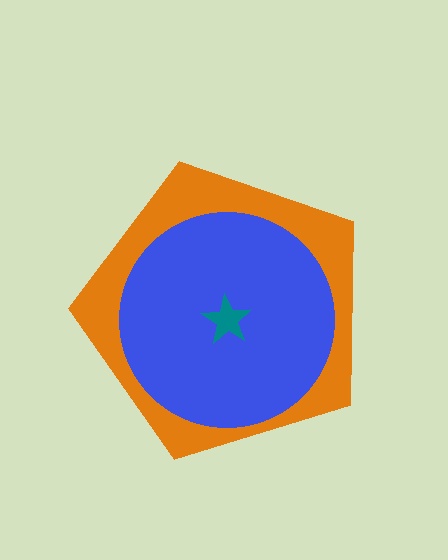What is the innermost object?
The teal star.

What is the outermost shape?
The orange pentagon.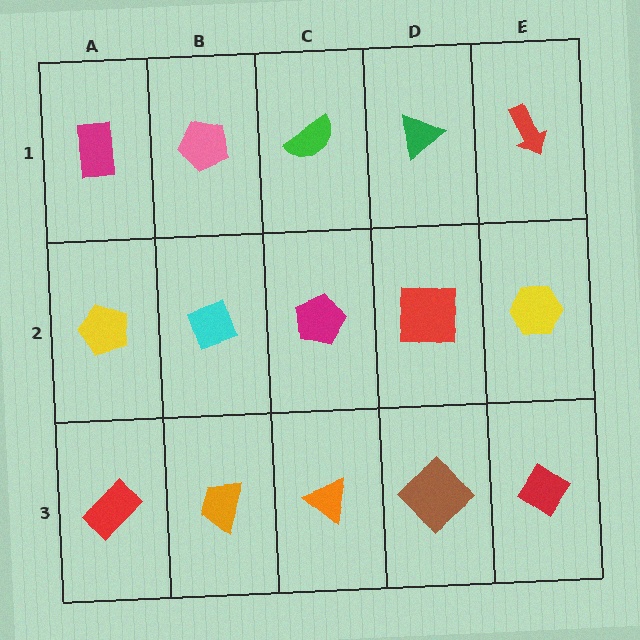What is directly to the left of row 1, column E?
A green triangle.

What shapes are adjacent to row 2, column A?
A magenta rectangle (row 1, column A), a red rectangle (row 3, column A), a cyan diamond (row 2, column B).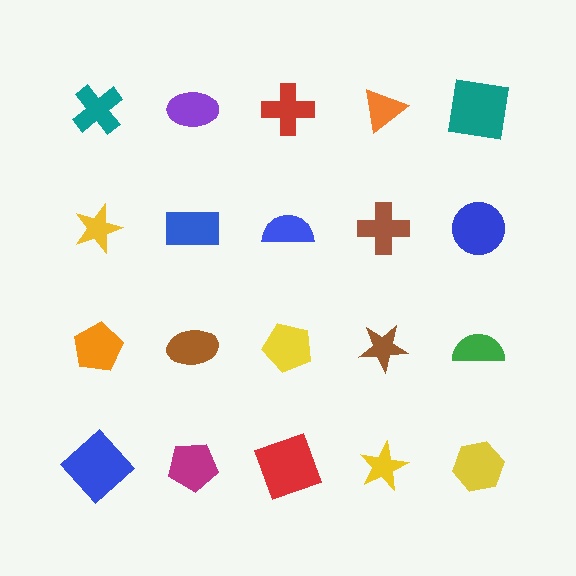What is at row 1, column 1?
A teal cross.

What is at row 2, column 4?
A brown cross.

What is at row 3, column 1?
An orange pentagon.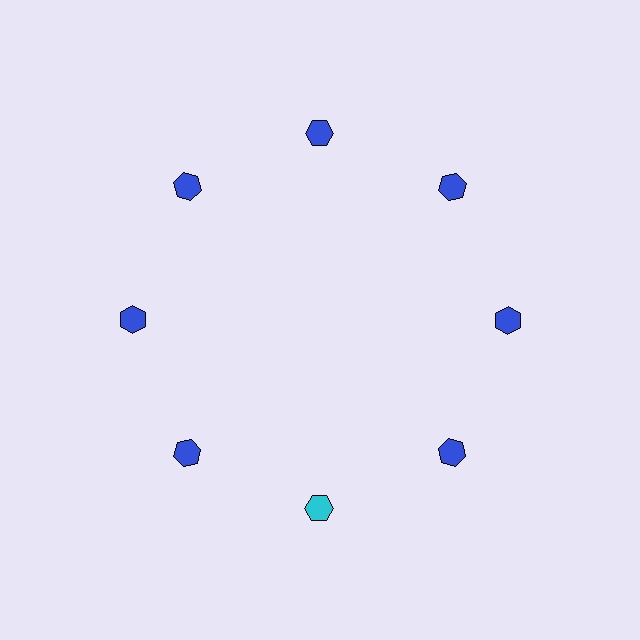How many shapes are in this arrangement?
There are 8 shapes arranged in a ring pattern.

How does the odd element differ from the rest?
It has a different color: cyan instead of blue.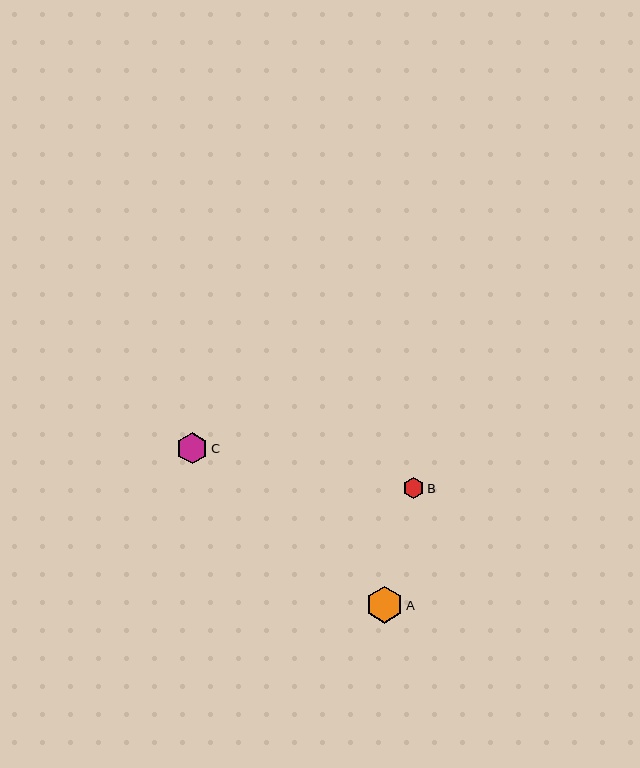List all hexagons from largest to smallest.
From largest to smallest: A, C, B.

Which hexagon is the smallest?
Hexagon B is the smallest with a size of approximately 21 pixels.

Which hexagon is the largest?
Hexagon A is the largest with a size of approximately 37 pixels.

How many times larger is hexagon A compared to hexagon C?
Hexagon A is approximately 1.2 times the size of hexagon C.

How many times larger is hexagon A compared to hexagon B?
Hexagon A is approximately 1.7 times the size of hexagon B.